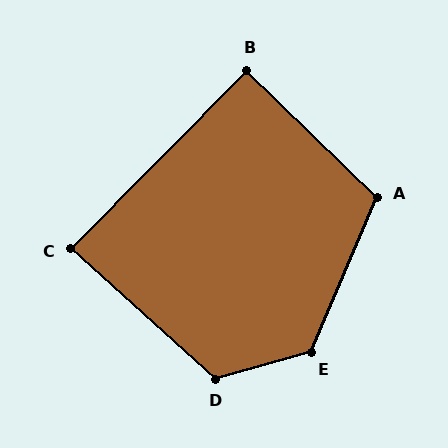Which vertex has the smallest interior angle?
C, at approximately 87 degrees.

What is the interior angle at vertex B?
Approximately 90 degrees (approximately right).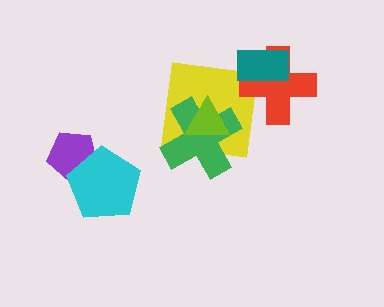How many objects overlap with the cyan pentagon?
1 object overlaps with the cyan pentagon.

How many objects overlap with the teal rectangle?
1 object overlaps with the teal rectangle.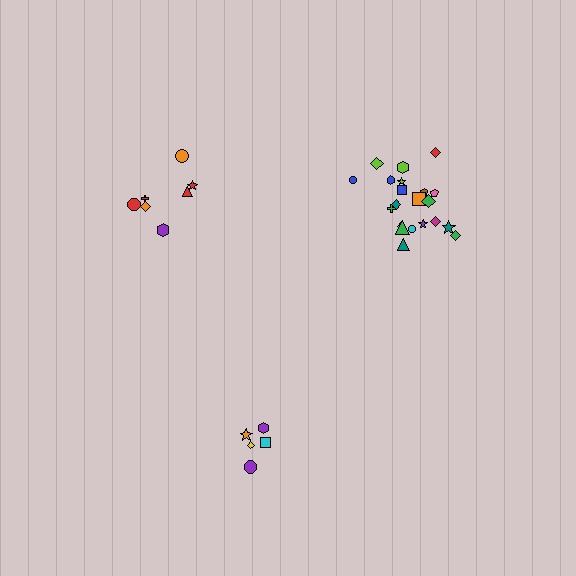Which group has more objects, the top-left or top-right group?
The top-right group.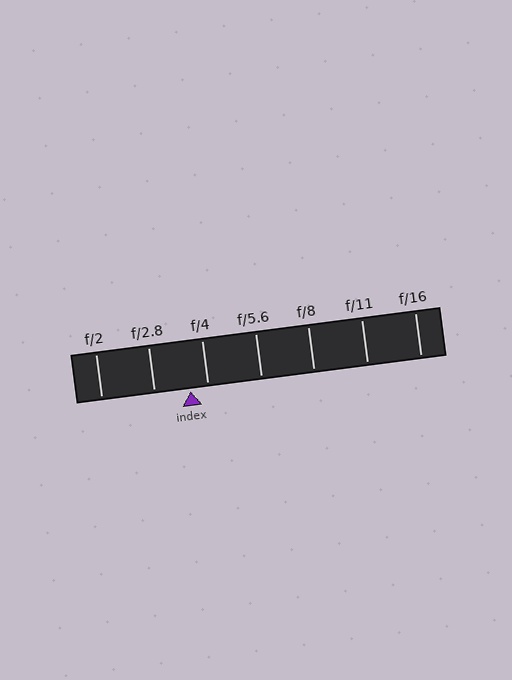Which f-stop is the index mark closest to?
The index mark is closest to f/4.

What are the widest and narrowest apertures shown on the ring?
The widest aperture shown is f/2 and the narrowest is f/16.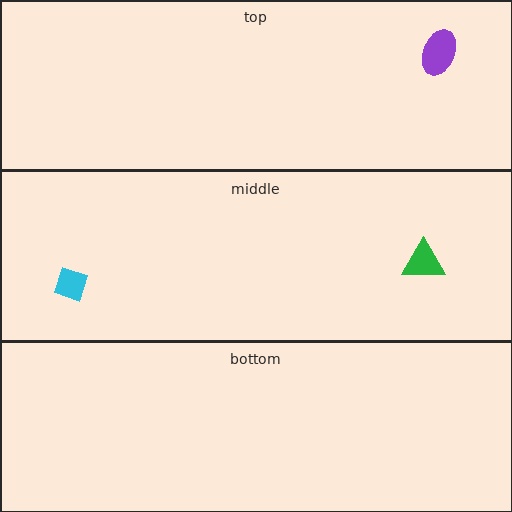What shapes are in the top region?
The purple ellipse.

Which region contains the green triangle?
The middle region.